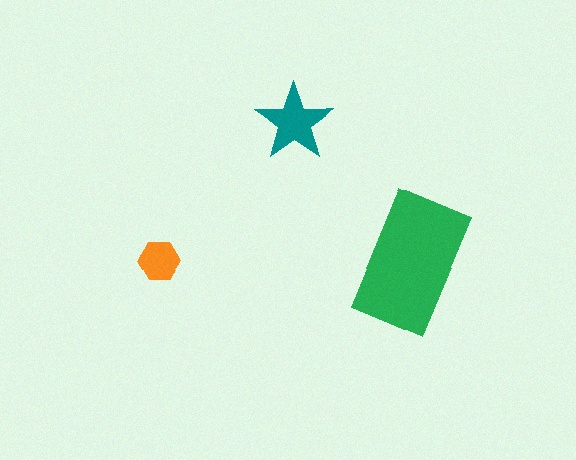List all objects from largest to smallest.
The green rectangle, the teal star, the orange hexagon.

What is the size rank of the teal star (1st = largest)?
2nd.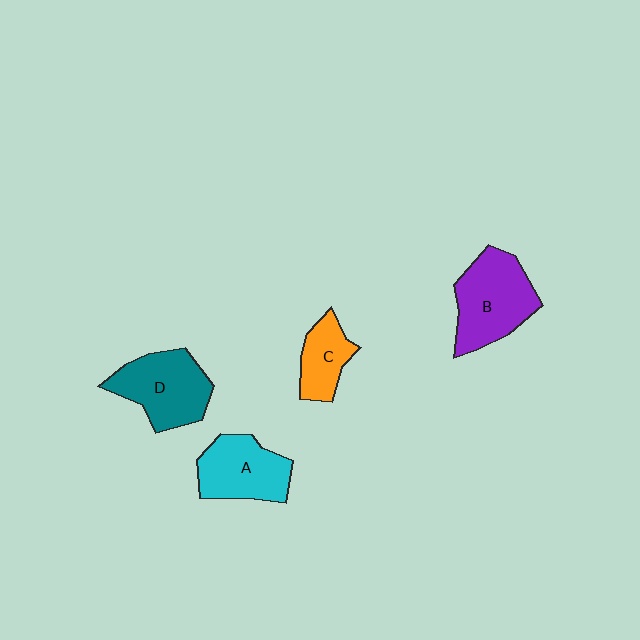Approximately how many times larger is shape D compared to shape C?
Approximately 1.7 times.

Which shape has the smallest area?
Shape C (orange).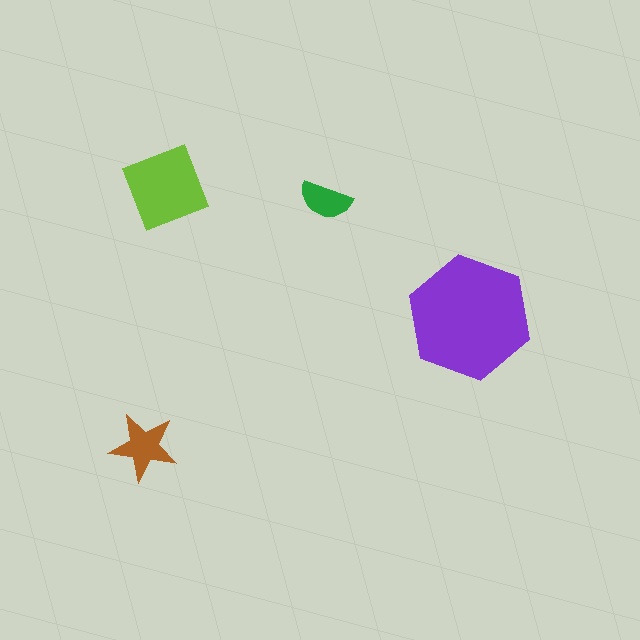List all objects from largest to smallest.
The purple hexagon, the lime diamond, the brown star, the green semicircle.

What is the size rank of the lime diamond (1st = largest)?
2nd.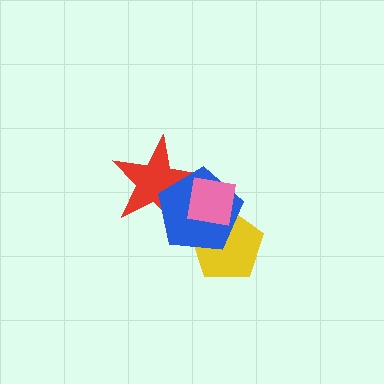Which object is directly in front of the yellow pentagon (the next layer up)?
The blue pentagon is directly in front of the yellow pentagon.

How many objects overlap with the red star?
2 objects overlap with the red star.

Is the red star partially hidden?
Yes, it is partially covered by another shape.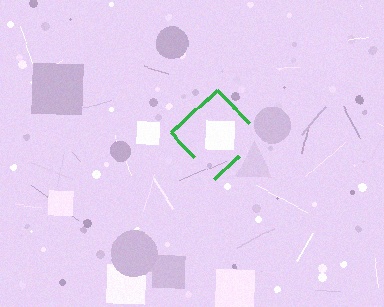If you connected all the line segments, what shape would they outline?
They would outline a diamond.